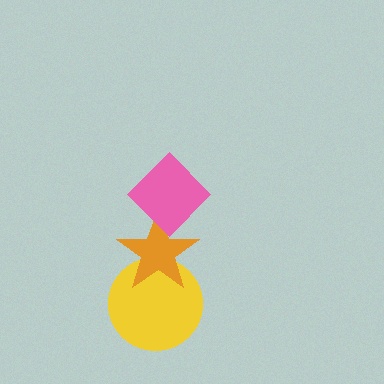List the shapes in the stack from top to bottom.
From top to bottom: the pink diamond, the orange star, the yellow circle.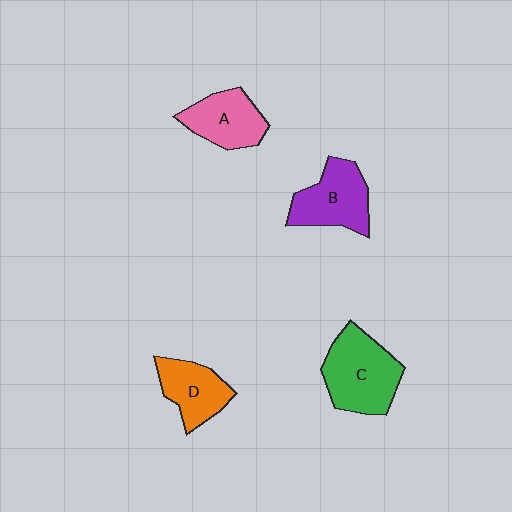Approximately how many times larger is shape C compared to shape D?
Approximately 1.4 times.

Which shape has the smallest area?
Shape D (orange).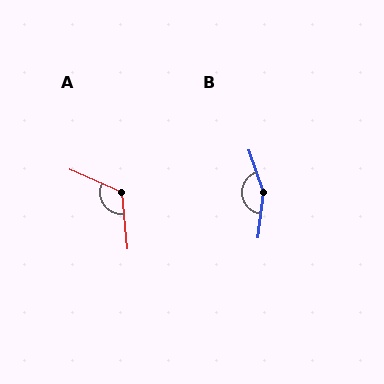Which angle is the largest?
B, at approximately 154 degrees.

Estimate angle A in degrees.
Approximately 119 degrees.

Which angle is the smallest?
A, at approximately 119 degrees.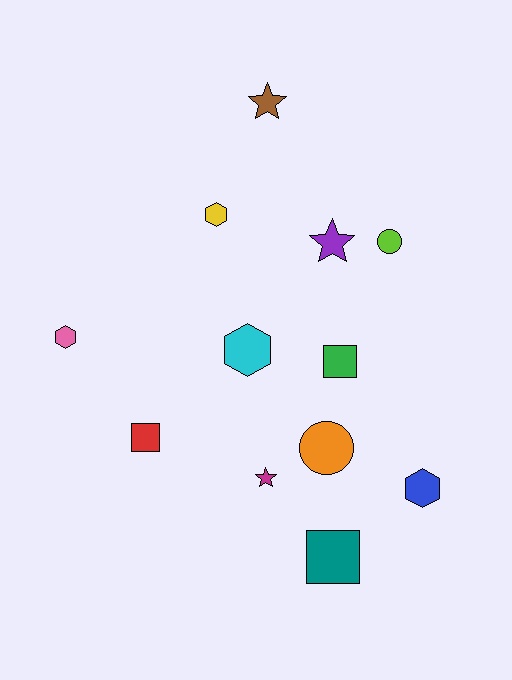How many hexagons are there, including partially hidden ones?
There are 4 hexagons.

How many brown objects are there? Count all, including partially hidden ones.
There is 1 brown object.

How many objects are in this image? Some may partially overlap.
There are 12 objects.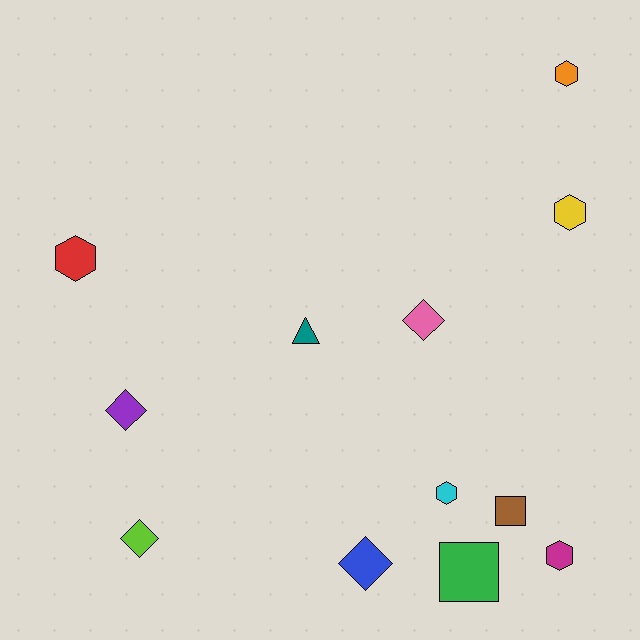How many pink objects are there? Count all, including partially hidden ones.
There is 1 pink object.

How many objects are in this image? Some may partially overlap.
There are 12 objects.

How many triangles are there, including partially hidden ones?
There is 1 triangle.